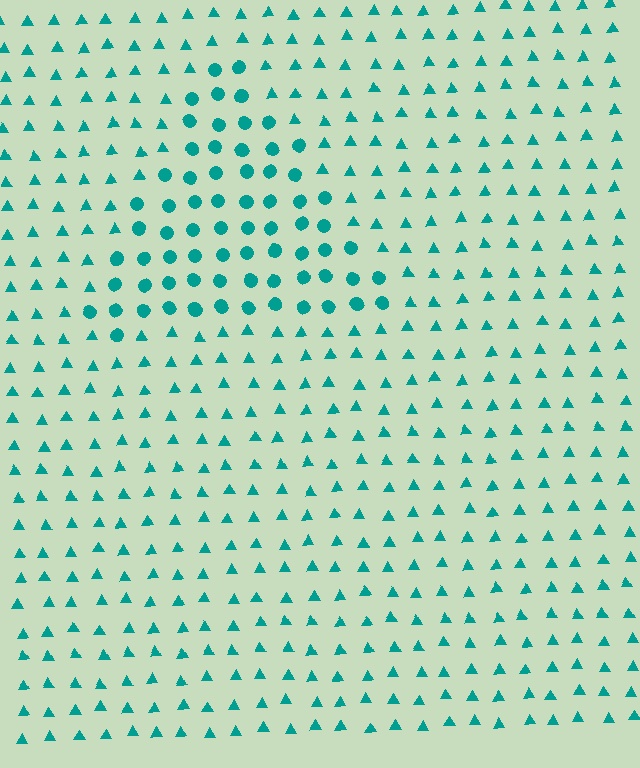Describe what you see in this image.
The image is filled with small teal elements arranged in a uniform grid. A triangle-shaped region contains circles, while the surrounding area contains triangles. The boundary is defined purely by the change in element shape.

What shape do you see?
I see a triangle.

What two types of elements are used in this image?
The image uses circles inside the triangle region and triangles outside it.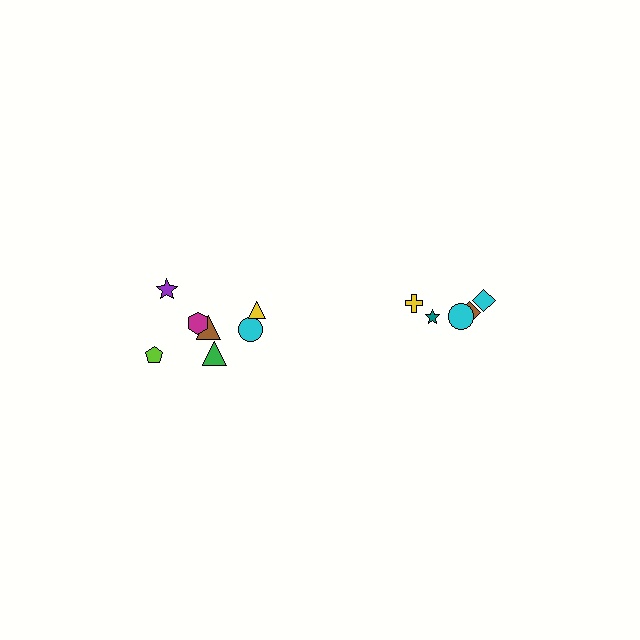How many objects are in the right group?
There are 5 objects.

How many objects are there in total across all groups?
There are 13 objects.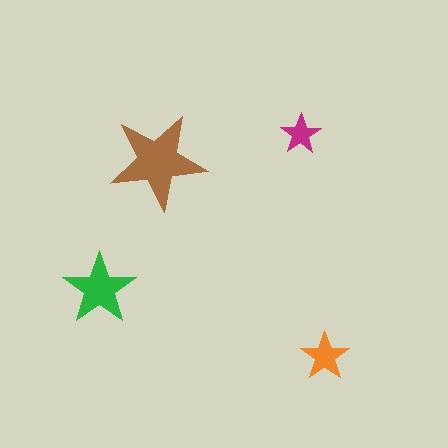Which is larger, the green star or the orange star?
The green one.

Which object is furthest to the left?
The green star is leftmost.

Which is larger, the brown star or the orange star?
The brown one.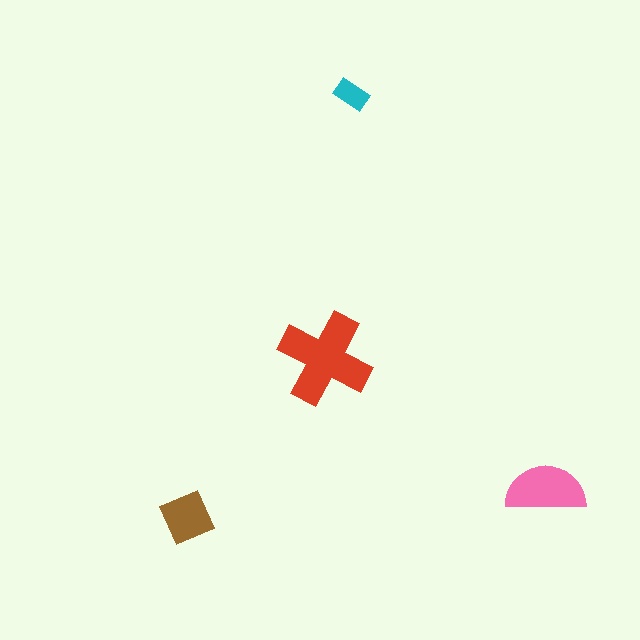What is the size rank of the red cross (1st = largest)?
1st.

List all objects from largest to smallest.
The red cross, the pink semicircle, the brown diamond, the cyan rectangle.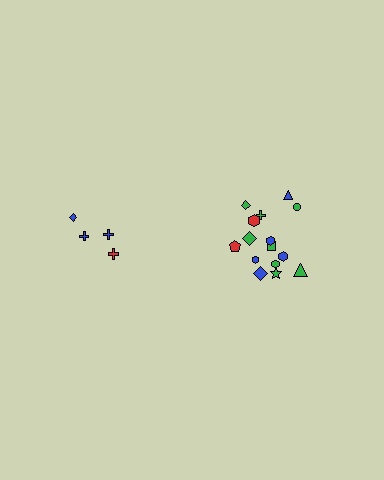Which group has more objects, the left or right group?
The right group.